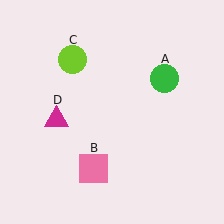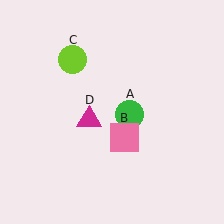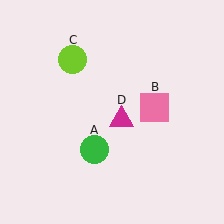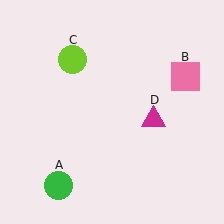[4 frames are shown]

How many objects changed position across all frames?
3 objects changed position: green circle (object A), pink square (object B), magenta triangle (object D).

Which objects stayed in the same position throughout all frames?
Lime circle (object C) remained stationary.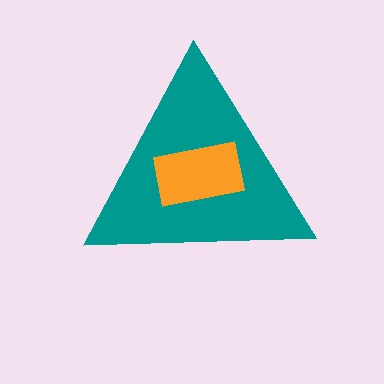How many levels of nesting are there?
2.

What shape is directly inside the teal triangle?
The orange rectangle.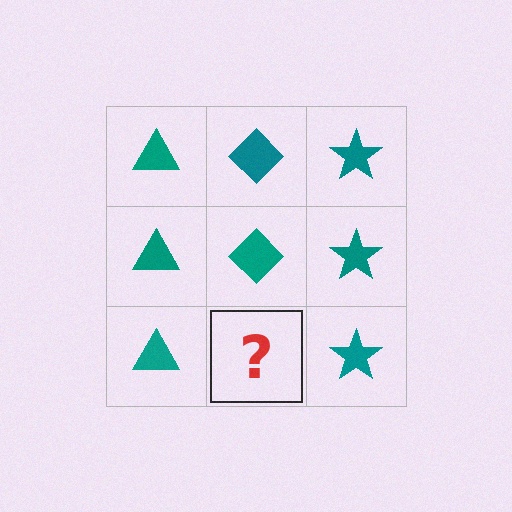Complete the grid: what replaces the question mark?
The question mark should be replaced with a teal diamond.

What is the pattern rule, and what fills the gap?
The rule is that each column has a consistent shape. The gap should be filled with a teal diamond.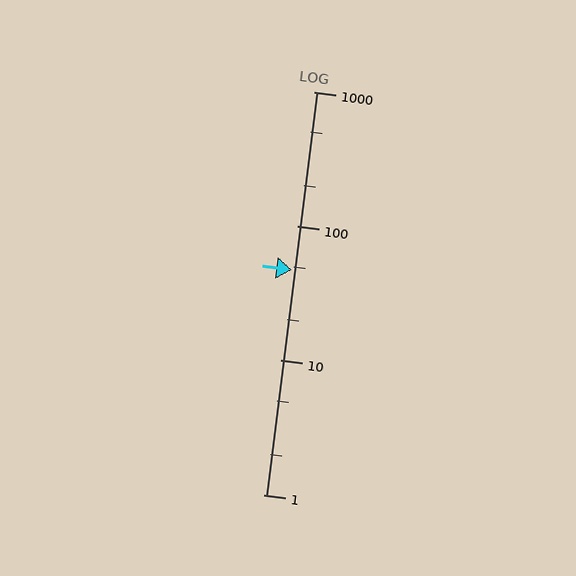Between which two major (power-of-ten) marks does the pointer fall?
The pointer is between 10 and 100.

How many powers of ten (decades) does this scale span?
The scale spans 3 decades, from 1 to 1000.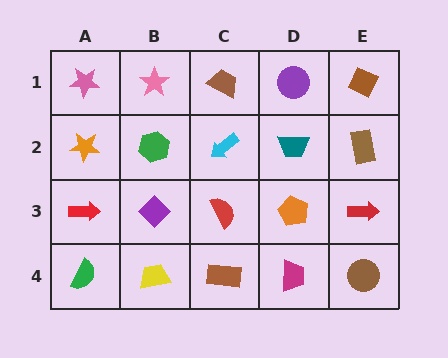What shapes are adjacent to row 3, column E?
A brown rectangle (row 2, column E), a brown circle (row 4, column E), an orange pentagon (row 3, column D).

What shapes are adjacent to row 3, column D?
A teal trapezoid (row 2, column D), a magenta trapezoid (row 4, column D), a red semicircle (row 3, column C), a red arrow (row 3, column E).